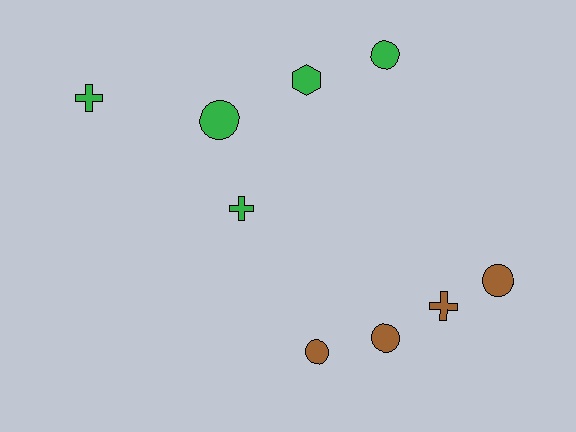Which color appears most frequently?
Green, with 5 objects.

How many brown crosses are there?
There is 1 brown cross.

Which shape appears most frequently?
Circle, with 5 objects.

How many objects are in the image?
There are 9 objects.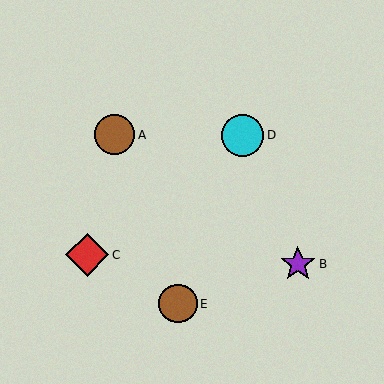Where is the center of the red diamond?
The center of the red diamond is at (87, 255).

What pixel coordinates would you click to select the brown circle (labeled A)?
Click at (115, 135) to select the brown circle A.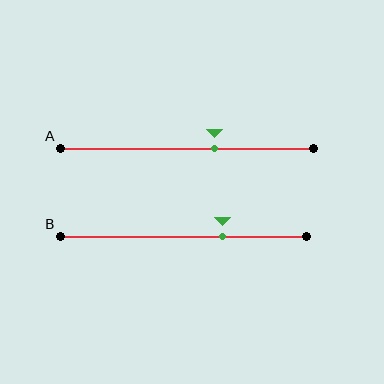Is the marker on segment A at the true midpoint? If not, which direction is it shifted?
No, the marker on segment A is shifted to the right by about 11% of the segment length.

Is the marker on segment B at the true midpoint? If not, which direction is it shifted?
No, the marker on segment B is shifted to the right by about 16% of the segment length.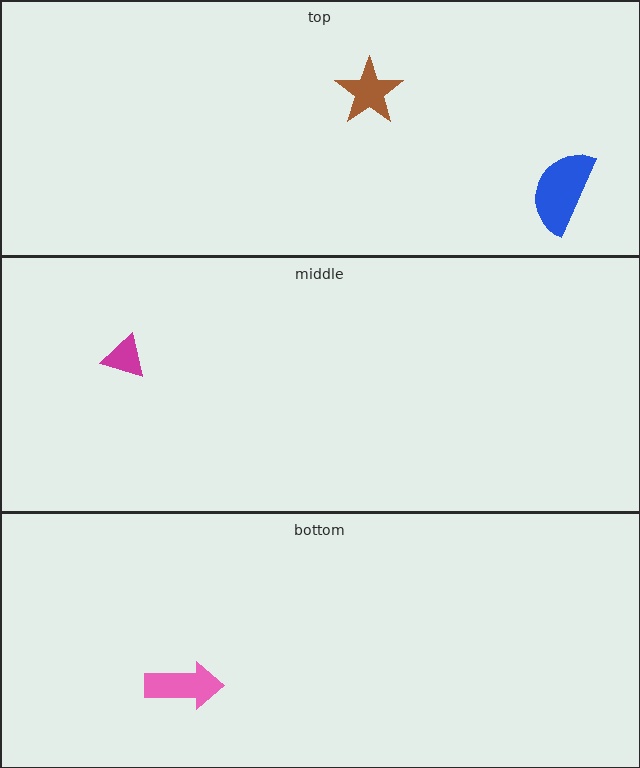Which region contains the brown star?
The top region.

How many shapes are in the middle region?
1.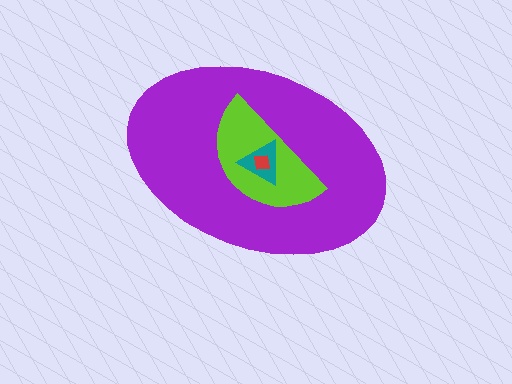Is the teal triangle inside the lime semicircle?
Yes.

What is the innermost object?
The red square.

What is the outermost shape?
The purple ellipse.